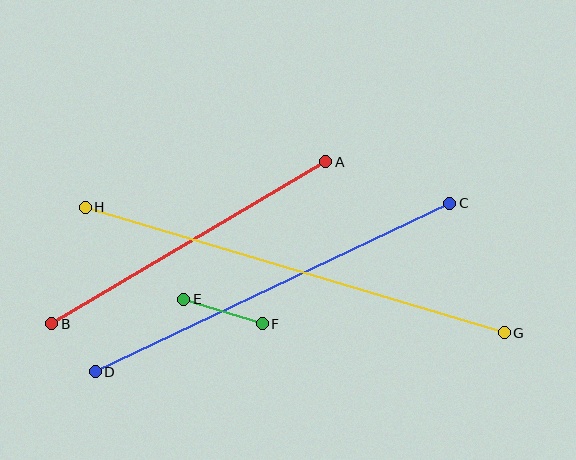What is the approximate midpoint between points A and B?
The midpoint is at approximately (189, 243) pixels.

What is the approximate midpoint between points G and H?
The midpoint is at approximately (295, 270) pixels.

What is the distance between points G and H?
The distance is approximately 438 pixels.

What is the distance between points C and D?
The distance is approximately 393 pixels.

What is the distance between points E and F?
The distance is approximately 82 pixels.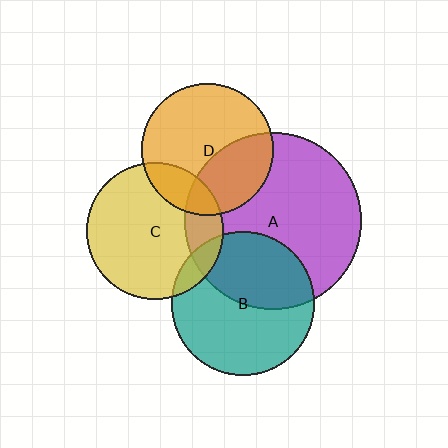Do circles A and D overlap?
Yes.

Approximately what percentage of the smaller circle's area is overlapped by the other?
Approximately 35%.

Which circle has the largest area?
Circle A (purple).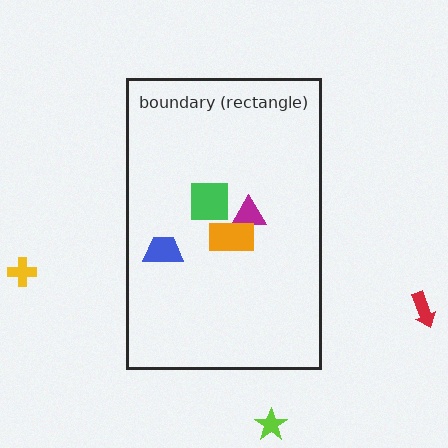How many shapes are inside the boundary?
4 inside, 3 outside.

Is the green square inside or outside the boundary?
Inside.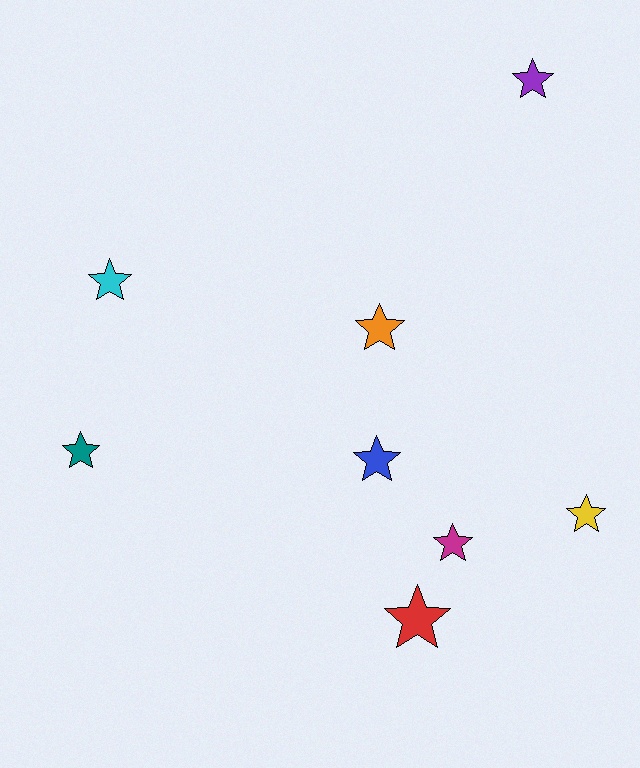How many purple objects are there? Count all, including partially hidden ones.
There is 1 purple object.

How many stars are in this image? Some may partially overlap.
There are 8 stars.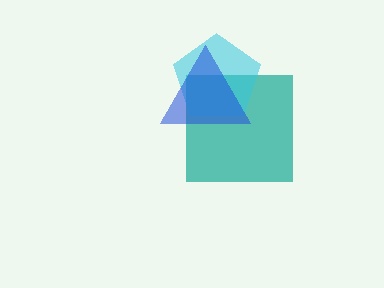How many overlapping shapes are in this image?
There are 3 overlapping shapes in the image.